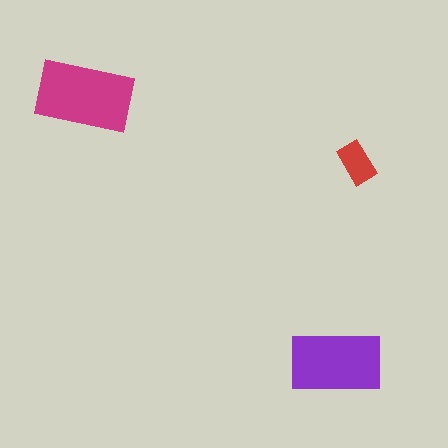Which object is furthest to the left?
The magenta rectangle is leftmost.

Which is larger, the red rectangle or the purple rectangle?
The purple one.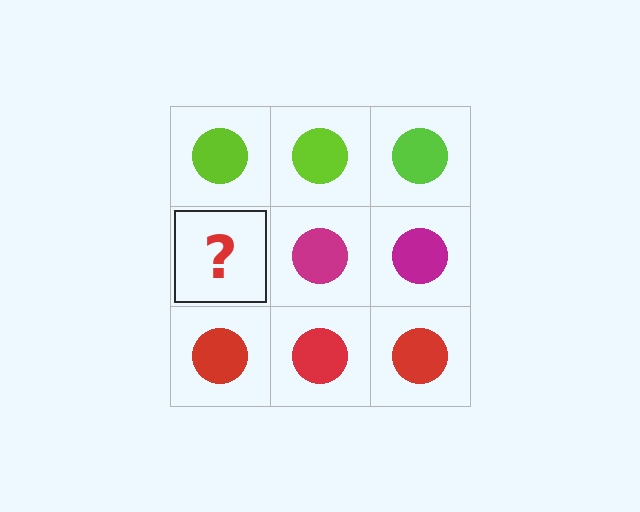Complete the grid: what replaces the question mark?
The question mark should be replaced with a magenta circle.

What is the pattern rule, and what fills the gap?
The rule is that each row has a consistent color. The gap should be filled with a magenta circle.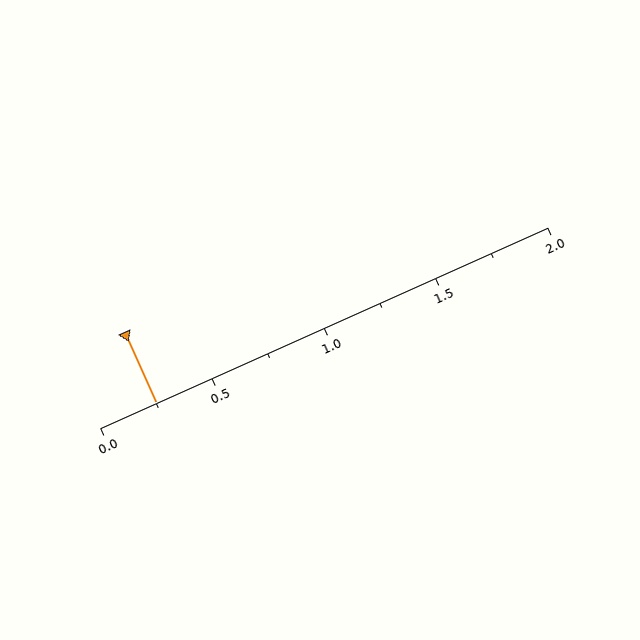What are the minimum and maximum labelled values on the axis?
The axis runs from 0.0 to 2.0.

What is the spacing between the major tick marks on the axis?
The major ticks are spaced 0.5 apart.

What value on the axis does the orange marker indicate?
The marker indicates approximately 0.25.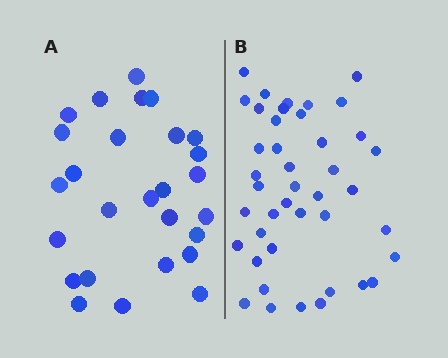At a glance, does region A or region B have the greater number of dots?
Region B (the right region) has more dots.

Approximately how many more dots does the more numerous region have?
Region B has approximately 15 more dots than region A.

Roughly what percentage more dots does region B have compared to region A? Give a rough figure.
About 55% more.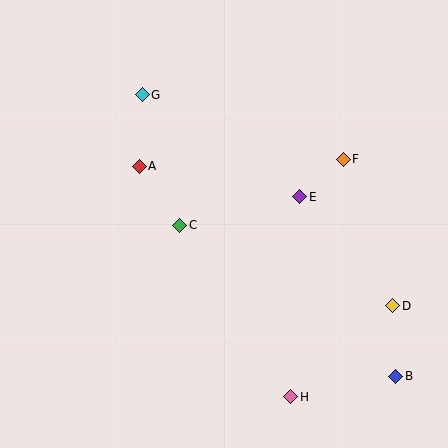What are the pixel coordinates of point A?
Point A is at (139, 166).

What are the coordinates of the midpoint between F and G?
The midpoint between F and G is at (243, 127).